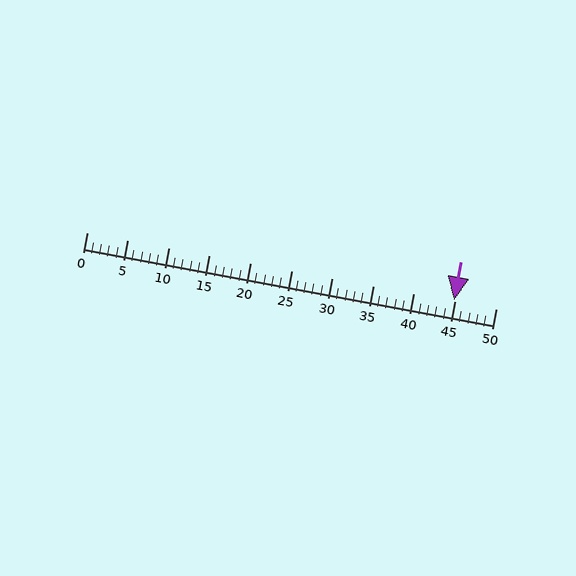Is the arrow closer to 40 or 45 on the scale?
The arrow is closer to 45.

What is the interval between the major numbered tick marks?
The major tick marks are spaced 5 units apart.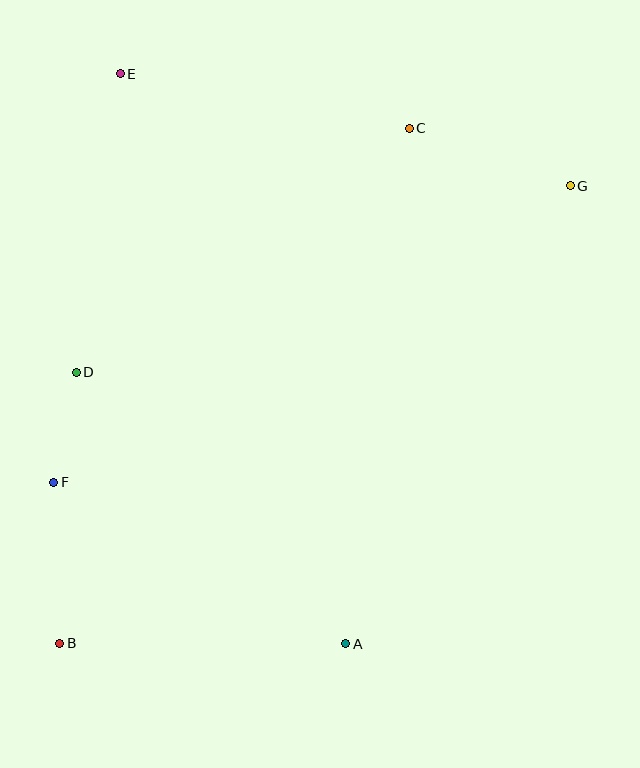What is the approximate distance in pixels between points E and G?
The distance between E and G is approximately 464 pixels.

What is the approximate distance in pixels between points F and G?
The distance between F and G is approximately 595 pixels.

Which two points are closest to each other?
Points D and F are closest to each other.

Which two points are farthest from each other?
Points B and G are farthest from each other.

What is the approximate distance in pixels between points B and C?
The distance between B and C is approximately 622 pixels.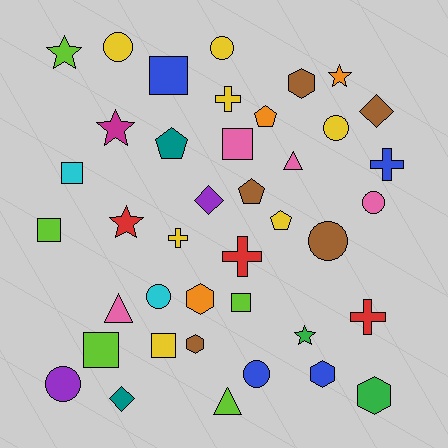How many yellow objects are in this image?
There are 7 yellow objects.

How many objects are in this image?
There are 40 objects.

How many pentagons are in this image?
There are 4 pentagons.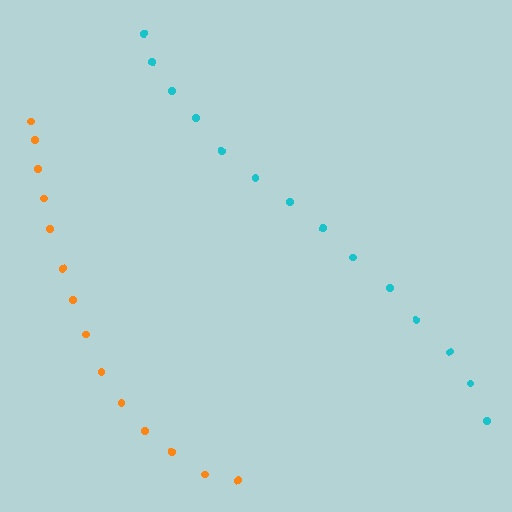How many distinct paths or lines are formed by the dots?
There are 2 distinct paths.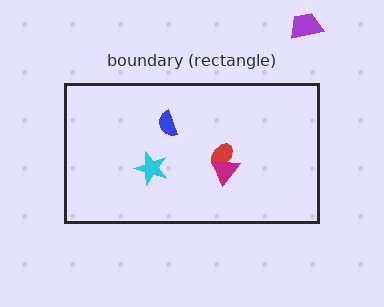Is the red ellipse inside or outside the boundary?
Inside.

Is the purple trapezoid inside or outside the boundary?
Outside.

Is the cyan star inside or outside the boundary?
Inside.